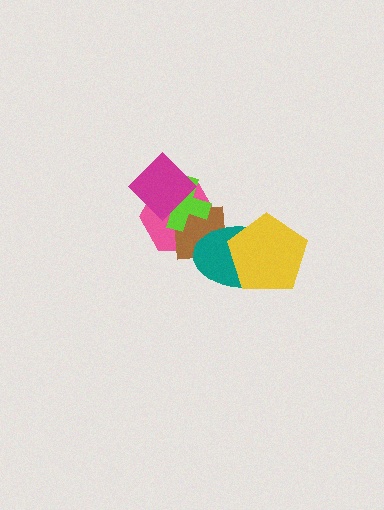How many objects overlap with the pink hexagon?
4 objects overlap with the pink hexagon.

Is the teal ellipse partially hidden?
Yes, it is partially covered by another shape.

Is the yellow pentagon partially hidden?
No, no other shape covers it.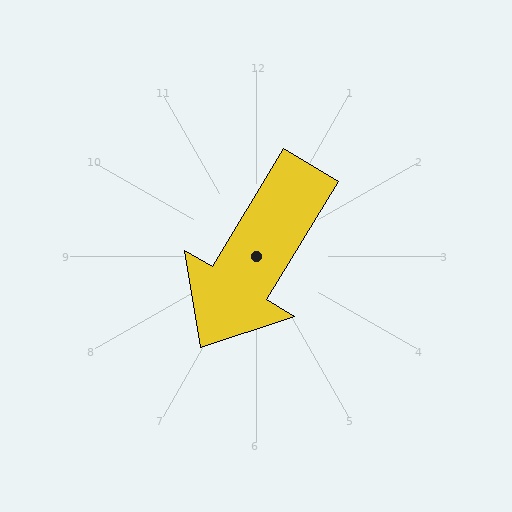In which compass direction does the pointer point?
Southwest.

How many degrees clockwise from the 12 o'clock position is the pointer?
Approximately 211 degrees.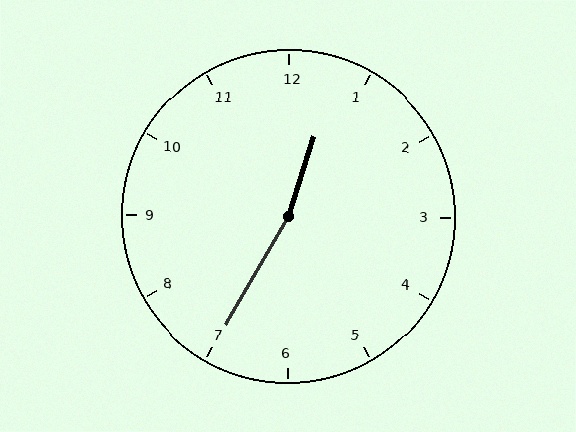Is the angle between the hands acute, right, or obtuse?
It is obtuse.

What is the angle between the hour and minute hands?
Approximately 168 degrees.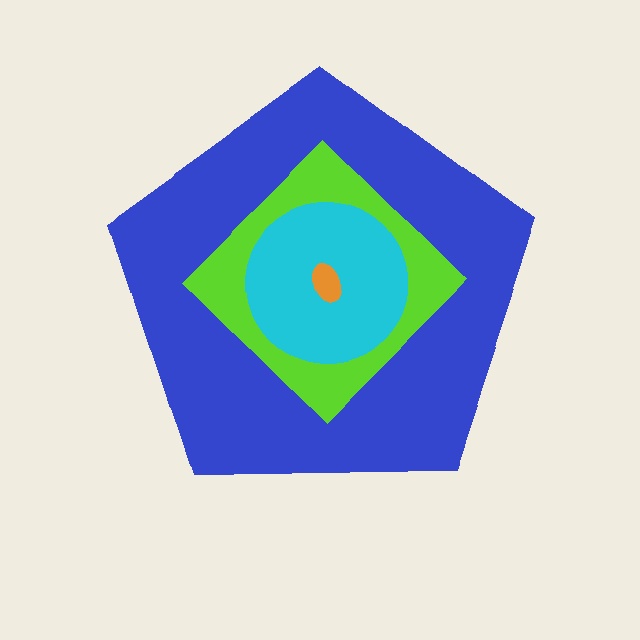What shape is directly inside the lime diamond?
The cyan circle.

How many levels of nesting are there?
4.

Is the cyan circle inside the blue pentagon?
Yes.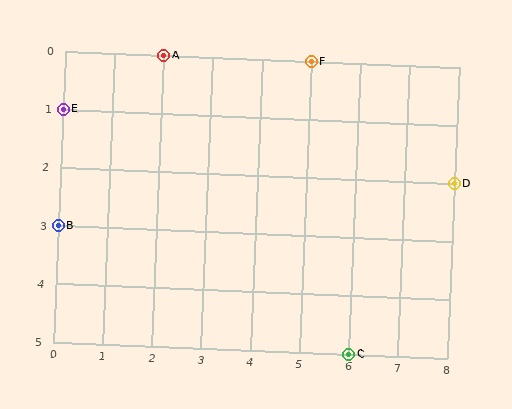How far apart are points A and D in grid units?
Points A and D are 6 columns and 2 rows apart (about 6.3 grid units diagonally).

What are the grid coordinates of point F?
Point F is at grid coordinates (5, 0).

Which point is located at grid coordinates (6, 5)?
Point C is at (6, 5).